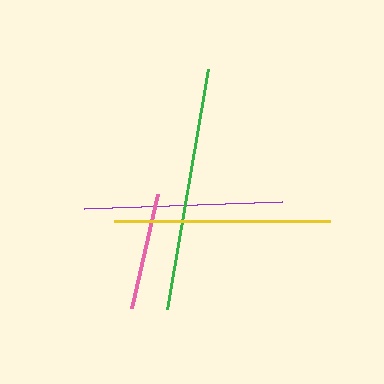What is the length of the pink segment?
The pink segment is approximately 117 pixels long.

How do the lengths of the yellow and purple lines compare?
The yellow and purple lines are approximately the same length.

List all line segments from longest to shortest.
From longest to shortest: green, yellow, purple, pink.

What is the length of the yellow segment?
The yellow segment is approximately 216 pixels long.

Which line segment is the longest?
The green line is the longest at approximately 243 pixels.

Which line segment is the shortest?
The pink line is the shortest at approximately 117 pixels.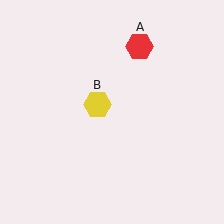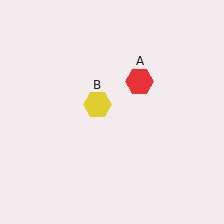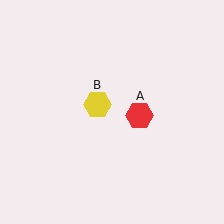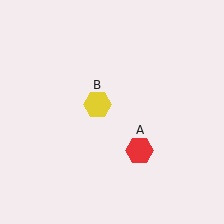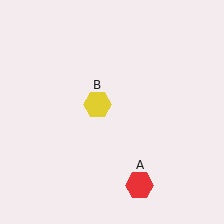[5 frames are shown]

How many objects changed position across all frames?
1 object changed position: red hexagon (object A).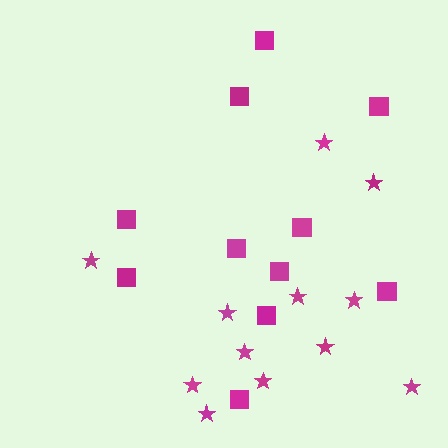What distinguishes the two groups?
There are 2 groups: one group of stars (12) and one group of squares (11).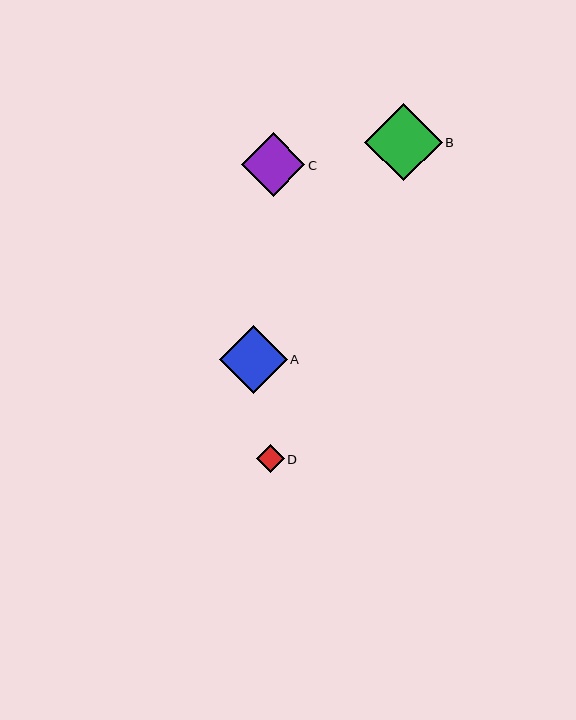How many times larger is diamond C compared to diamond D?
Diamond C is approximately 2.3 times the size of diamond D.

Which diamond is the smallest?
Diamond D is the smallest with a size of approximately 28 pixels.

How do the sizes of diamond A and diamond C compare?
Diamond A and diamond C are approximately the same size.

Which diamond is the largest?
Diamond B is the largest with a size of approximately 77 pixels.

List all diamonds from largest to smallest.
From largest to smallest: B, A, C, D.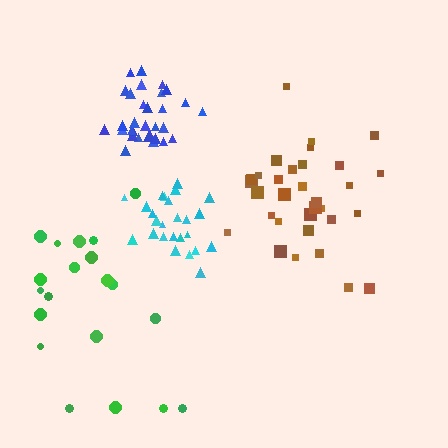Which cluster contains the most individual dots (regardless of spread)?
Brown (33).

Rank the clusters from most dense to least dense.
blue, cyan, brown, green.